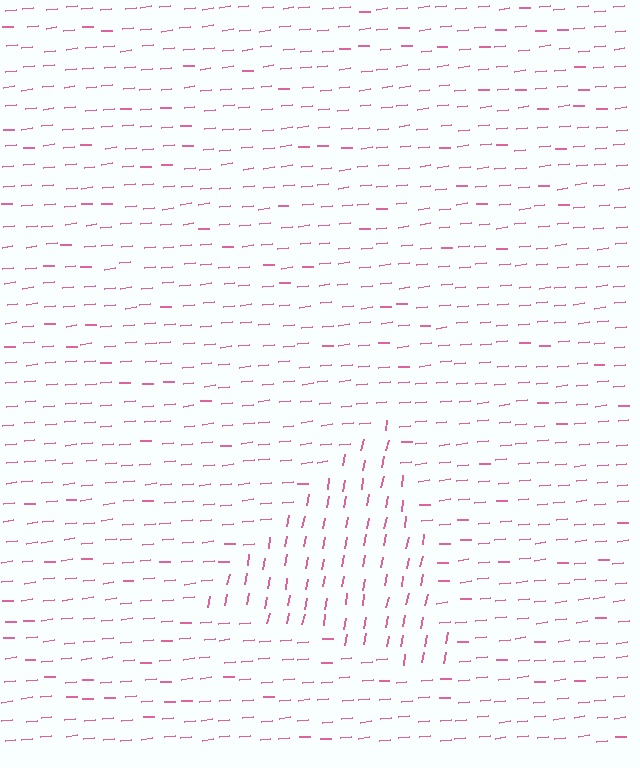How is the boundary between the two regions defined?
The boundary is defined purely by a change in line orientation (approximately 74 degrees difference). All lines are the same color and thickness.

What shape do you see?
I see a triangle.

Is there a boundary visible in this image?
Yes, there is a texture boundary formed by a change in line orientation.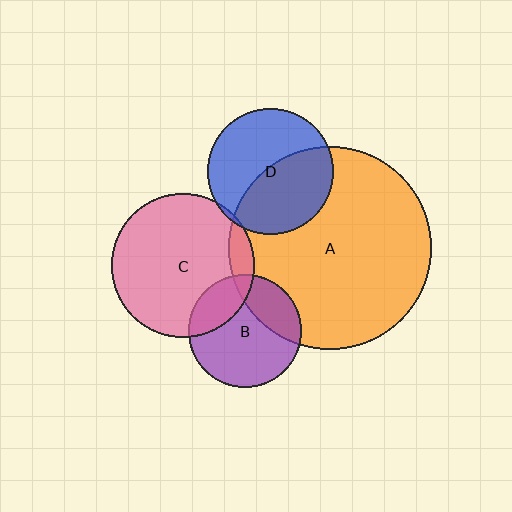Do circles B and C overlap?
Yes.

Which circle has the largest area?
Circle A (orange).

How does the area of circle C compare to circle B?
Approximately 1.6 times.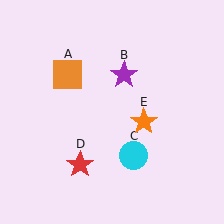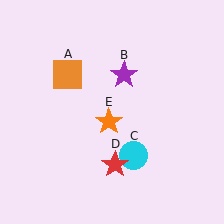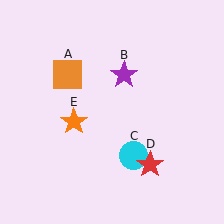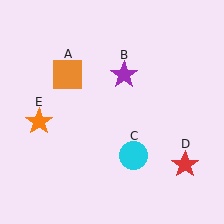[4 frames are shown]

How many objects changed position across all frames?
2 objects changed position: red star (object D), orange star (object E).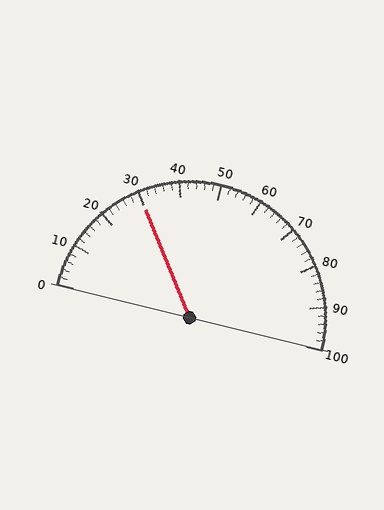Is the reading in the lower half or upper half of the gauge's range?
The reading is in the lower half of the range (0 to 100).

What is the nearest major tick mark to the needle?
The nearest major tick mark is 30.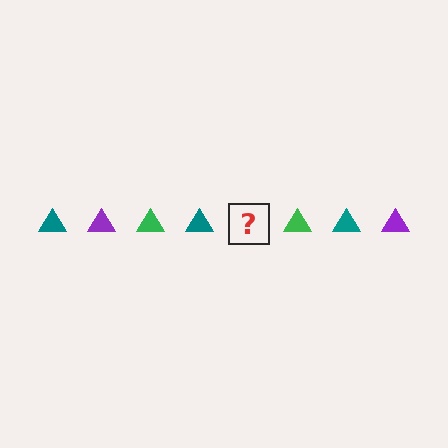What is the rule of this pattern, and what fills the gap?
The rule is that the pattern cycles through teal, purple, green triangles. The gap should be filled with a purple triangle.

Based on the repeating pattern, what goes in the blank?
The blank should be a purple triangle.